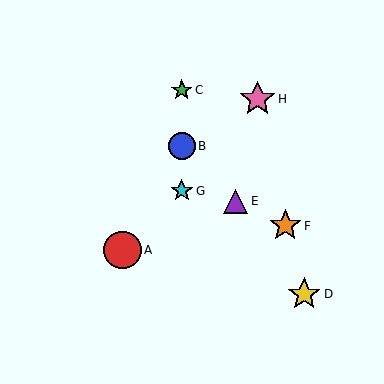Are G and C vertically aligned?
Yes, both are at x≈182.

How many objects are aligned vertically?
3 objects (B, C, G) are aligned vertically.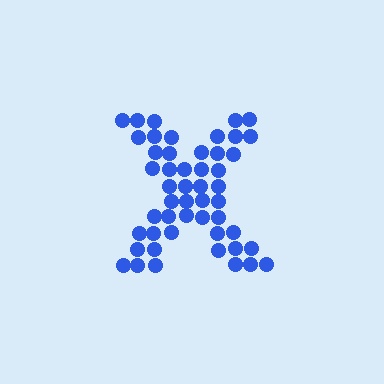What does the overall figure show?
The overall figure shows the letter X.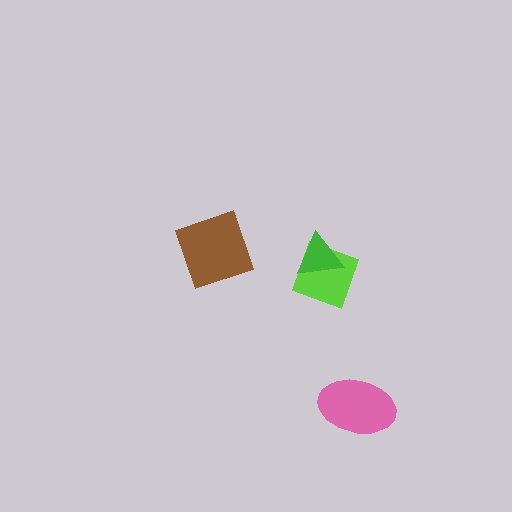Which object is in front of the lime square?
The green triangle is in front of the lime square.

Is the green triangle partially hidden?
No, no other shape covers it.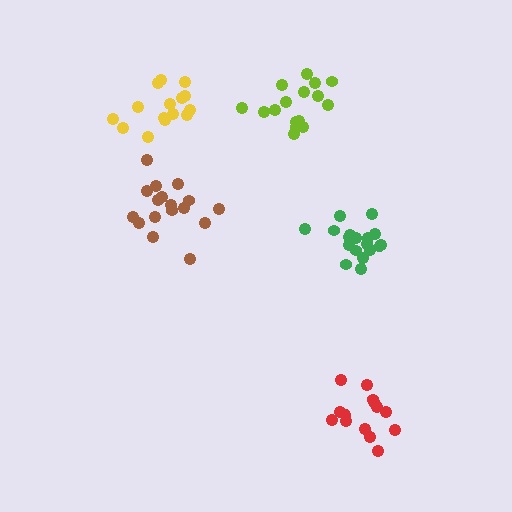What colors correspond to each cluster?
The clusters are colored: brown, lime, red, green, yellow.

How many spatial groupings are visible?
There are 5 spatial groupings.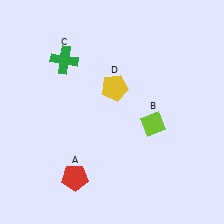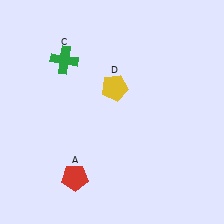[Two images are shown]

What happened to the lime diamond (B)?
The lime diamond (B) was removed in Image 2. It was in the bottom-right area of Image 1.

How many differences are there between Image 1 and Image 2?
There is 1 difference between the two images.